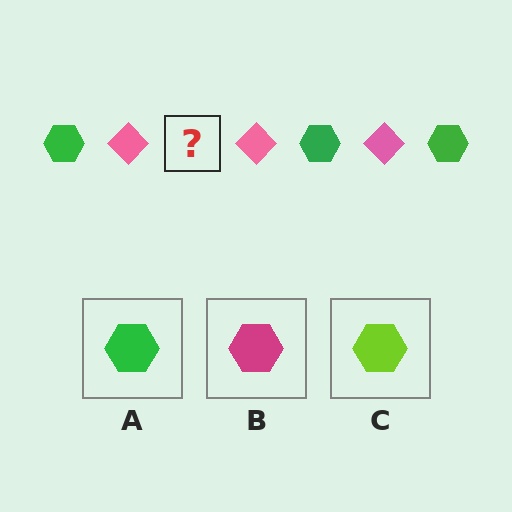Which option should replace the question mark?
Option A.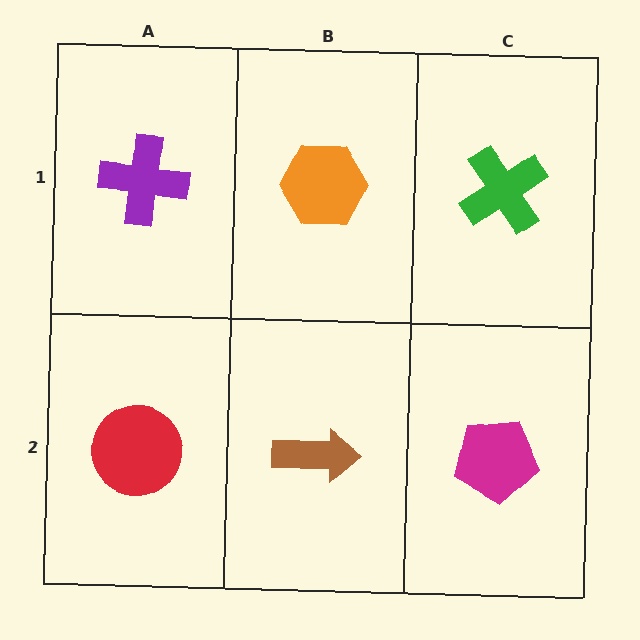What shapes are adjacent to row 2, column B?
An orange hexagon (row 1, column B), a red circle (row 2, column A), a magenta pentagon (row 2, column C).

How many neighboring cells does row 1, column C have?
2.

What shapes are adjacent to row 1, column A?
A red circle (row 2, column A), an orange hexagon (row 1, column B).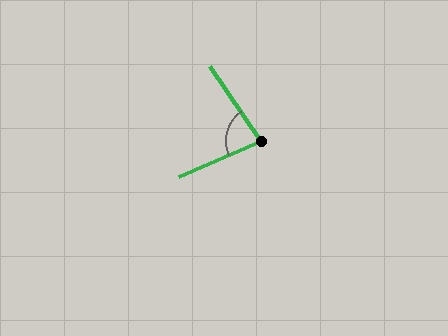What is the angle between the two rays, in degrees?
Approximately 79 degrees.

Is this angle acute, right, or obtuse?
It is acute.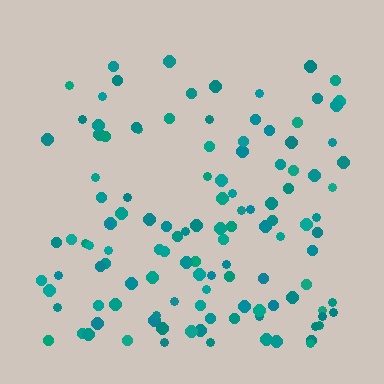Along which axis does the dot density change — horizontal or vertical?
Vertical.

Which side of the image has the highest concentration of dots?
The bottom.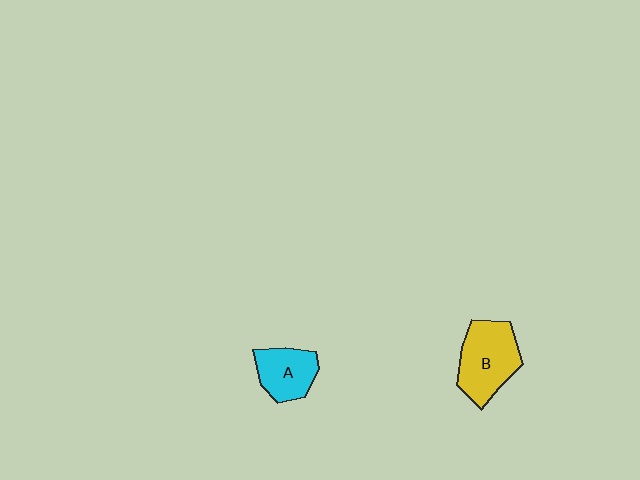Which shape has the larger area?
Shape B (yellow).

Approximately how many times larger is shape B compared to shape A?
Approximately 1.5 times.